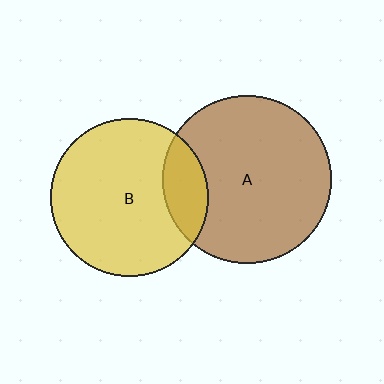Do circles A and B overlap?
Yes.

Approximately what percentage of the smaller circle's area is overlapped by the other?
Approximately 15%.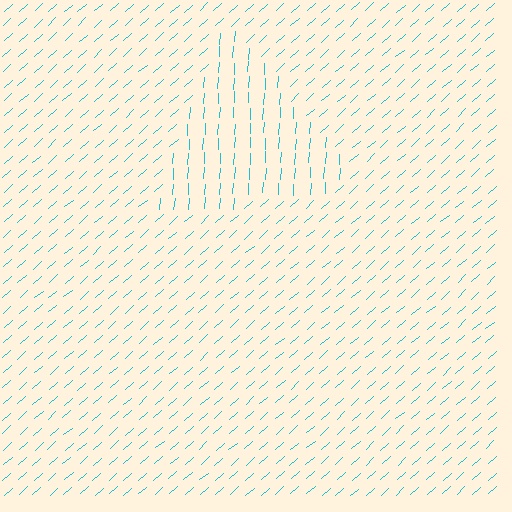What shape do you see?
I see a triangle.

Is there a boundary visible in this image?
Yes, there is a texture boundary formed by a change in line orientation.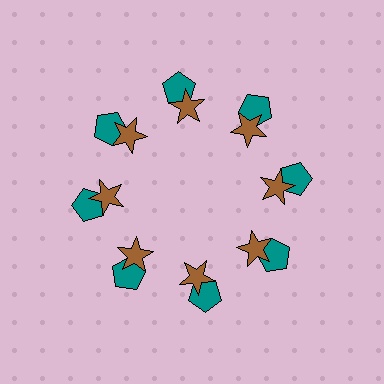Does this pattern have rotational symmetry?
Yes, this pattern has 8-fold rotational symmetry. It looks the same after rotating 45 degrees around the center.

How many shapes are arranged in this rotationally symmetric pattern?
There are 16 shapes, arranged in 8 groups of 2.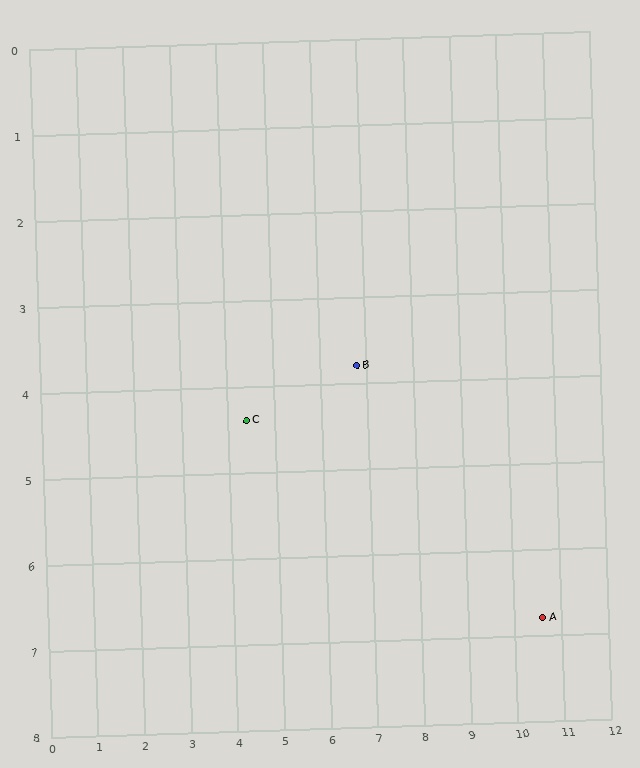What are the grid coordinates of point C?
Point C is at approximately (4.4, 4.4).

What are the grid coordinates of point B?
Point B is at approximately (6.8, 3.8).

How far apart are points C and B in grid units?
Points C and B are about 2.5 grid units apart.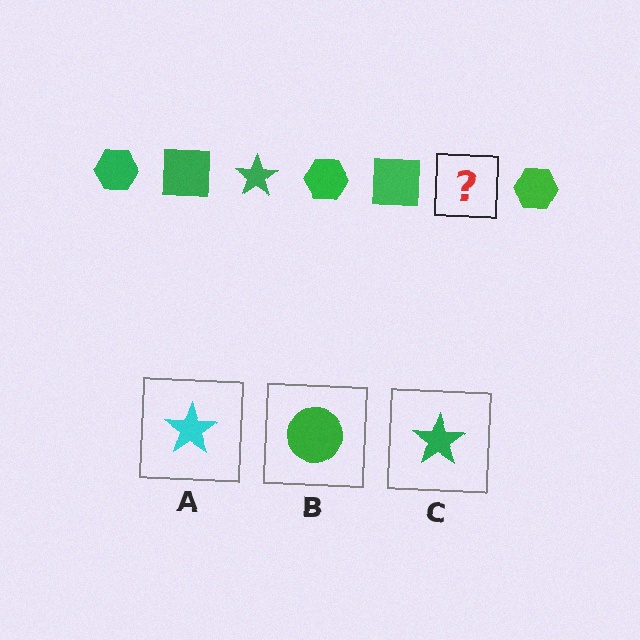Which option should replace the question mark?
Option C.